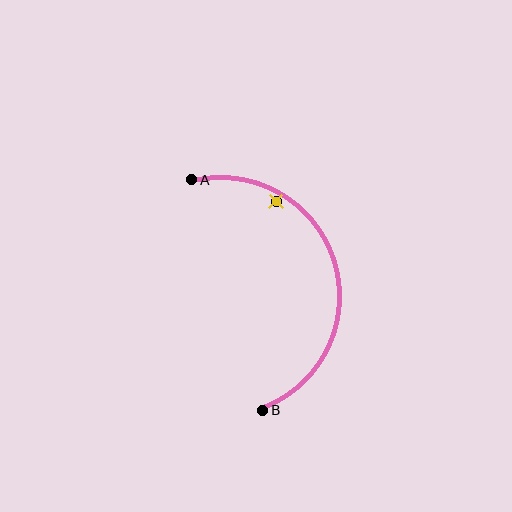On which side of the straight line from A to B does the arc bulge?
The arc bulges to the right of the straight line connecting A and B.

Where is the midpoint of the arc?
The arc midpoint is the point on the curve farthest from the straight line joining A and B. It sits to the right of that line.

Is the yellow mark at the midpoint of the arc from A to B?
No — the yellow mark does not lie on the arc at all. It sits slightly inside the curve.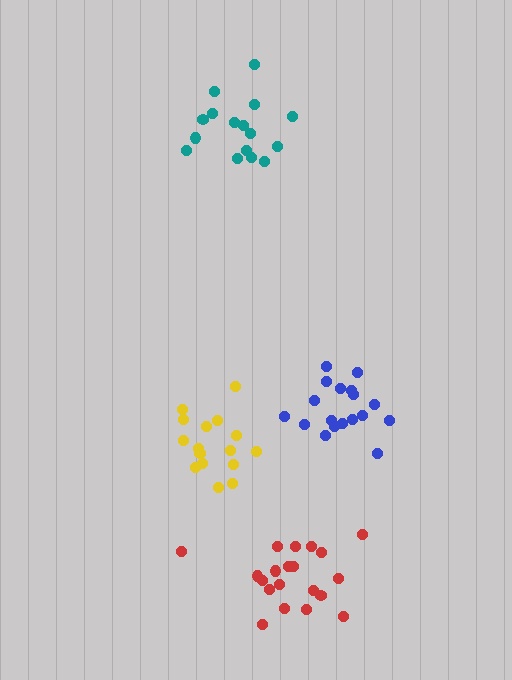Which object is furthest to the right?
The blue cluster is rightmost.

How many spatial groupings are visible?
There are 4 spatial groupings.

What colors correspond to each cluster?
The clusters are colored: teal, red, yellow, blue.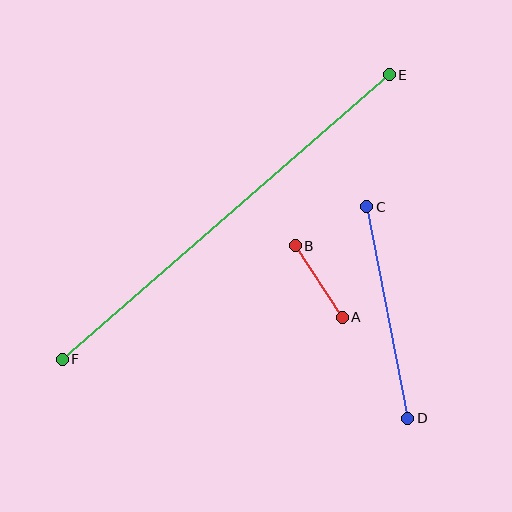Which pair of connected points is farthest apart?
Points E and F are farthest apart.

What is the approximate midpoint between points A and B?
The midpoint is at approximately (319, 281) pixels.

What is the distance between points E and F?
The distance is approximately 434 pixels.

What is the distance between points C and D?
The distance is approximately 215 pixels.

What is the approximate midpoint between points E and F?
The midpoint is at approximately (226, 217) pixels.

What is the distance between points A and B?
The distance is approximately 85 pixels.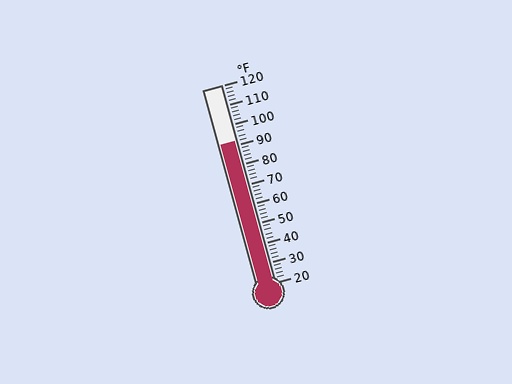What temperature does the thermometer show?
The thermometer shows approximately 92°F.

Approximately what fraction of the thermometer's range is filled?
The thermometer is filled to approximately 70% of its range.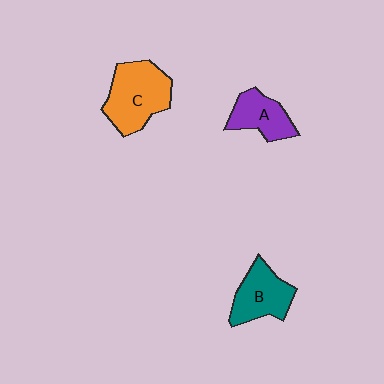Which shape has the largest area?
Shape C (orange).